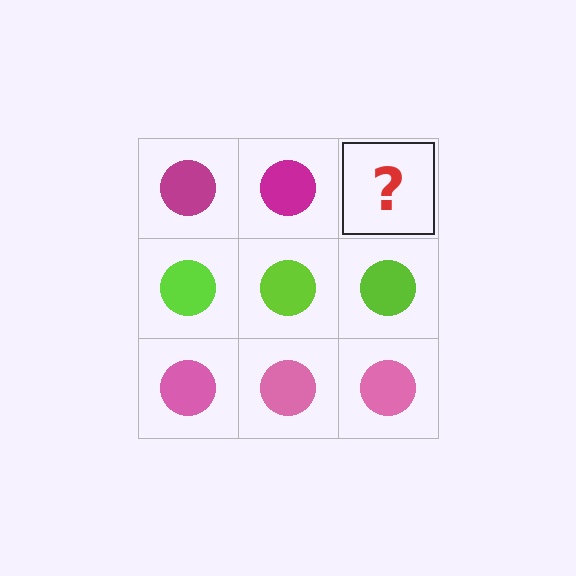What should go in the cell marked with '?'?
The missing cell should contain a magenta circle.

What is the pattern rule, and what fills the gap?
The rule is that each row has a consistent color. The gap should be filled with a magenta circle.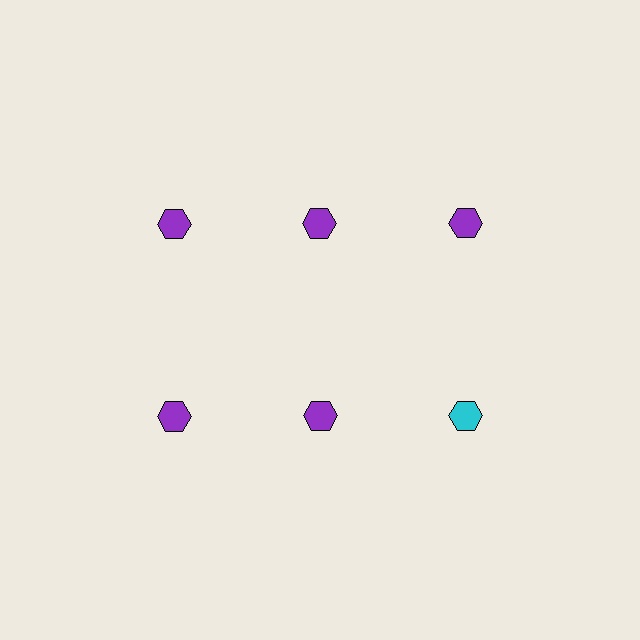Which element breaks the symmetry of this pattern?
The cyan hexagon in the second row, center column breaks the symmetry. All other shapes are purple hexagons.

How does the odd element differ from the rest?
It has a different color: cyan instead of purple.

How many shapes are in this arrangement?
There are 6 shapes arranged in a grid pattern.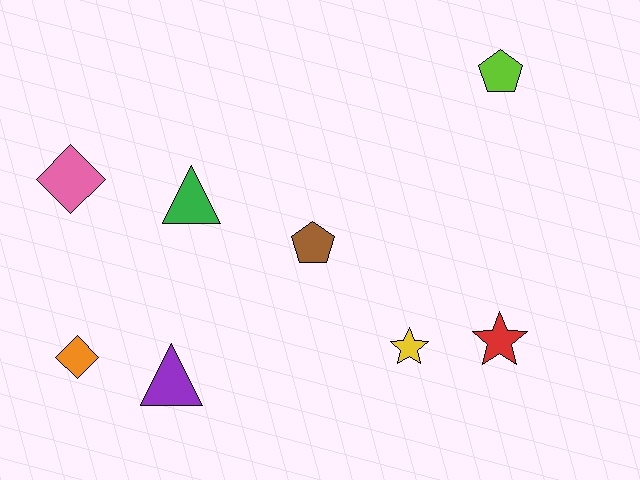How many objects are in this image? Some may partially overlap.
There are 8 objects.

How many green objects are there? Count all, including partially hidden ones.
There is 1 green object.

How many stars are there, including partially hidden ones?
There are 2 stars.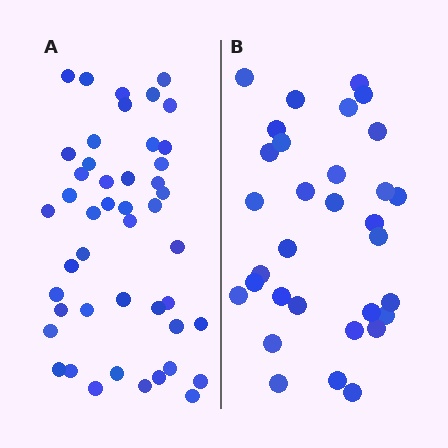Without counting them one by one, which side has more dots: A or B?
Region A (the left region) has more dots.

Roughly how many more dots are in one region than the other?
Region A has approximately 15 more dots than region B.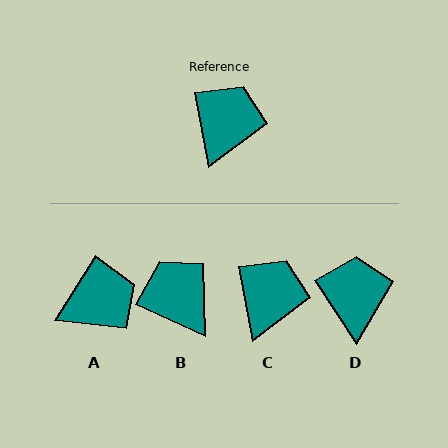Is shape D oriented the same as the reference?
No, it is off by about 23 degrees.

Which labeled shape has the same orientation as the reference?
C.